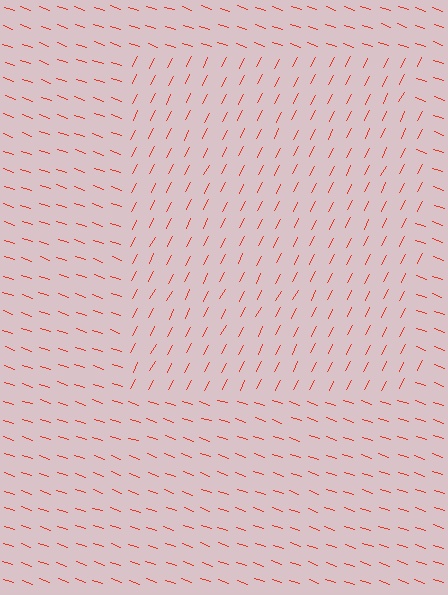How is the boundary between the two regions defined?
The boundary is defined purely by a change in line orientation (approximately 82 degrees difference). All lines are the same color and thickness.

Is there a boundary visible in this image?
Yes, there is a texture boundary formed by a change in line orientation.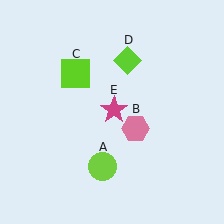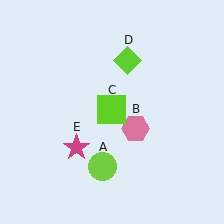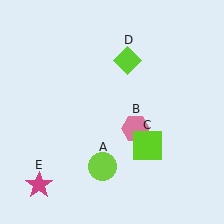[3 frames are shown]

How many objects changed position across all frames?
2 objects changed position: lime square (object C), magenta star (object E).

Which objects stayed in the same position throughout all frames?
Lime circle (object A) and pink hexagon (object B) and lime diamond (object D) remained stationary.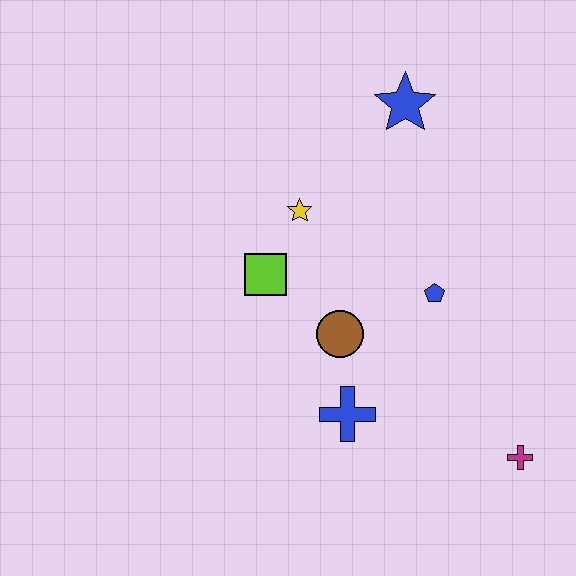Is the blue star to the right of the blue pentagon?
No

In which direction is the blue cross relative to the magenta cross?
The blue cross is to the left of the magenta cross.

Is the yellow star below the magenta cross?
No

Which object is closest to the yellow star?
The lime square is closest to the yellow star.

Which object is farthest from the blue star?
The magenta cross is farthest from the blue star.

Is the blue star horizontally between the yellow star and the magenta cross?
Yes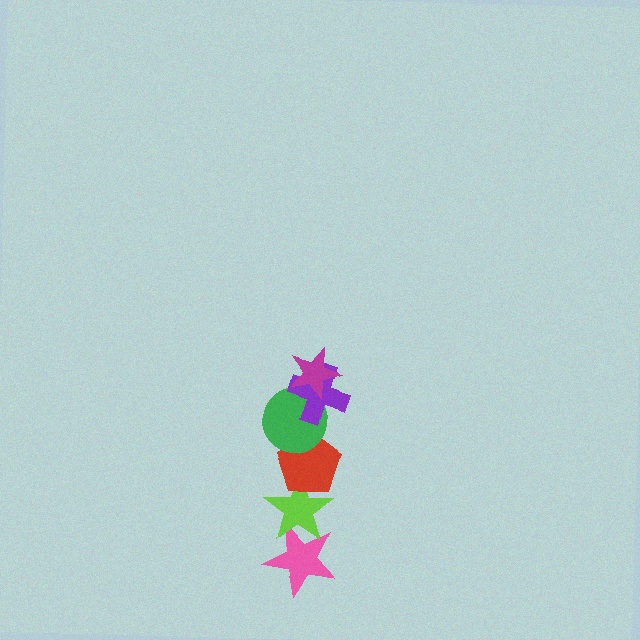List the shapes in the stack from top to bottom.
From top to bottom: the magenta star, the purple cross, the green circle, the red pentagon, the lime star, the pink star.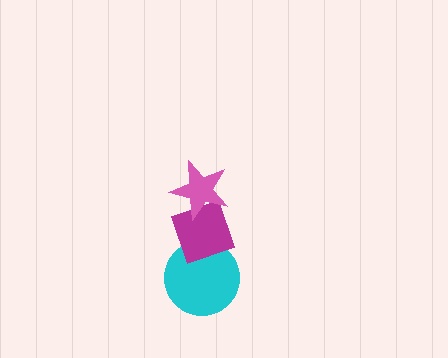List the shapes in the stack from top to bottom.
From top to bottom: the pink star, the magenta diamond, the cyan circle.